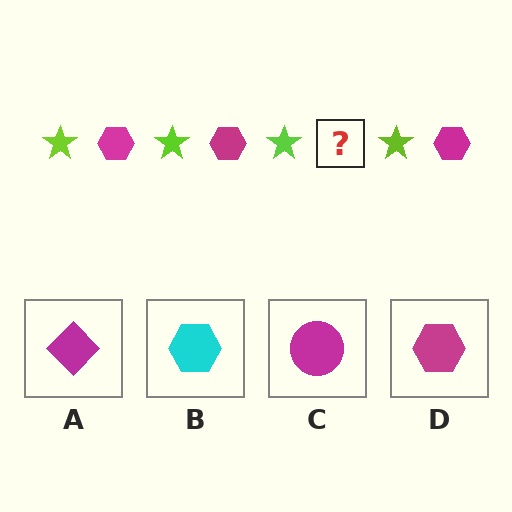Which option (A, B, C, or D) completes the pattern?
D.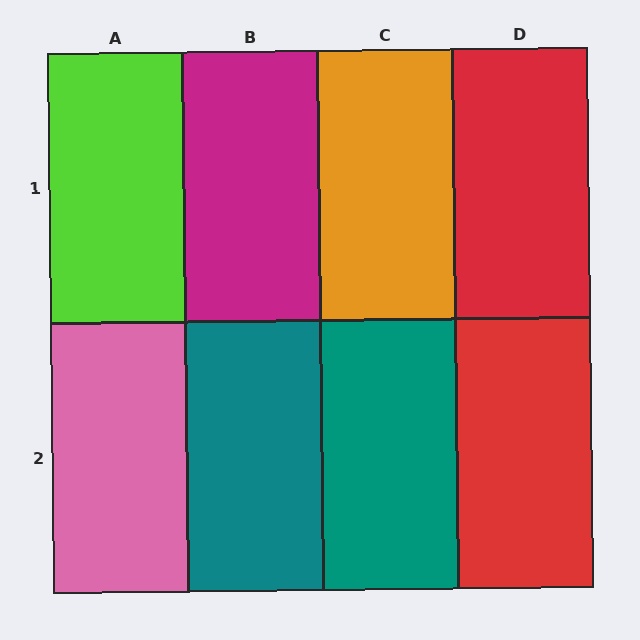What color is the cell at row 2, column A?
Pink.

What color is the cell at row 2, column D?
Red.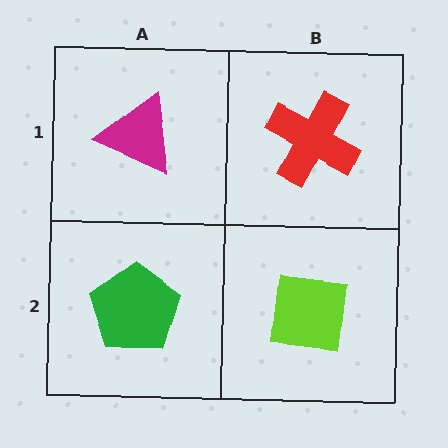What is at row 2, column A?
A green pentagon.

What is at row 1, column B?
A red cross.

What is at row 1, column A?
A magenta triangle.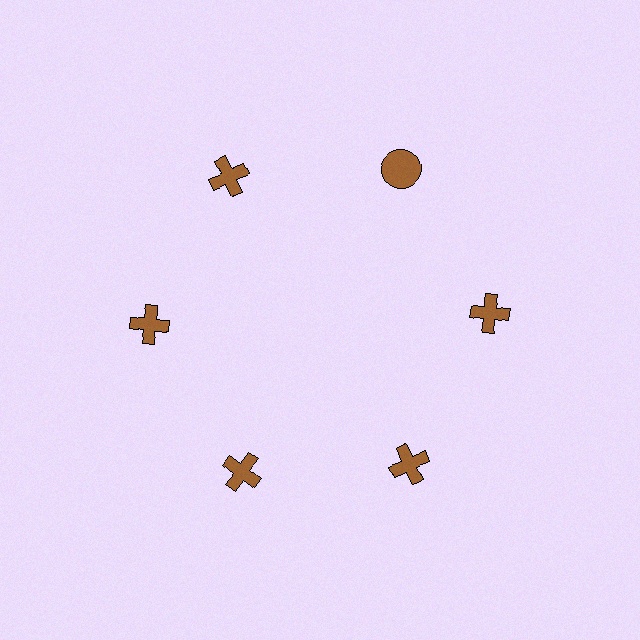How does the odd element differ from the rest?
It has a different shape: circle instead of cross.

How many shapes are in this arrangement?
There are 6 shapes arranged in a ring pattern.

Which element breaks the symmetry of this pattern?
The brown circle at roughly the 1 o'clock position breaks the symmetry. All other shapes are brown crosses.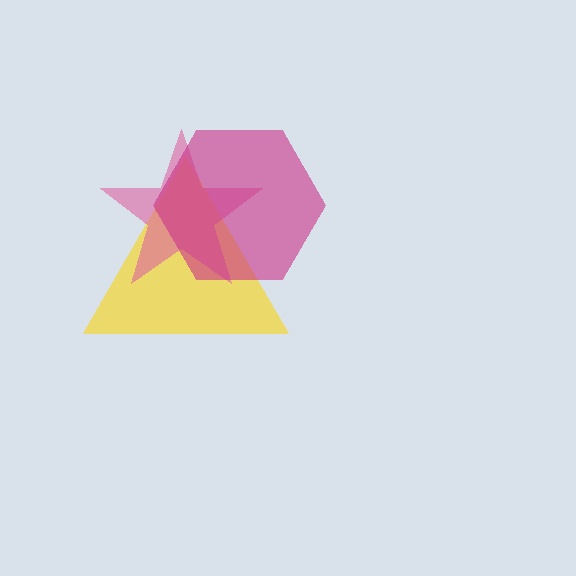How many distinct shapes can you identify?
There are 3 distinct shapes: a yellow triangle, a pink star, a magenta hexagon.